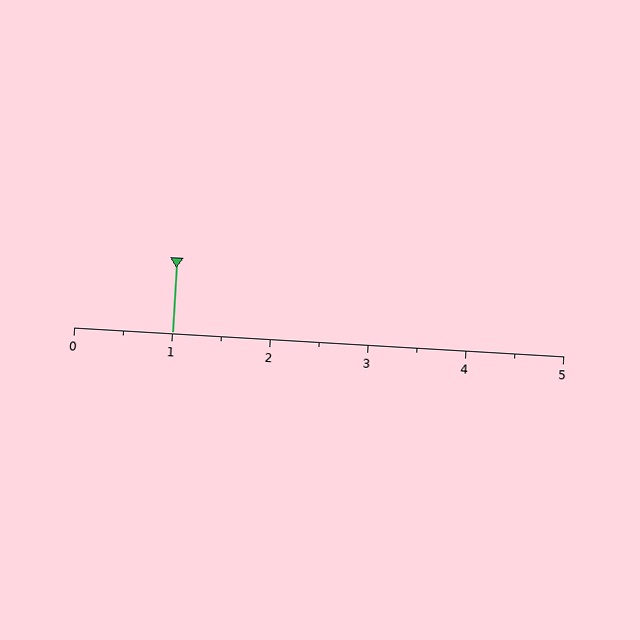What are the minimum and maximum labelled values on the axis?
The axis runs from 0 to 5.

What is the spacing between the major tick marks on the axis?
The major ticks are spaced 1 apart.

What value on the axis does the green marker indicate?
The marker indicates approximately 1.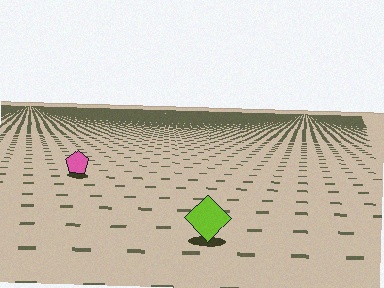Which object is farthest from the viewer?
The pink pentagon is farthest from the viewer. It appears smaller and the ground texture around it is denser.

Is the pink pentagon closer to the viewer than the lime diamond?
No. The lime diamond is closer — you can tell from the texture gradient: the ground texture is coarser near it.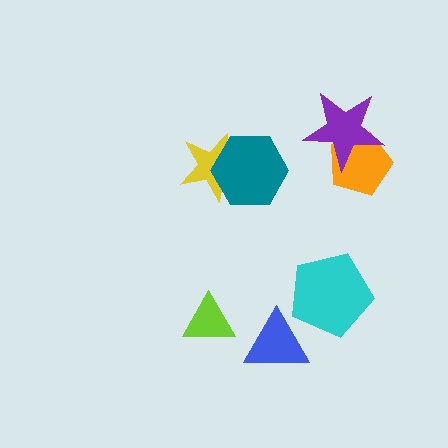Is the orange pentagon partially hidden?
Yes, it is partially covered by another shape.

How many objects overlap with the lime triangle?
0 objects overlap with the lime triangle.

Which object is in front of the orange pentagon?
The purple star is in front of the orange pentagon.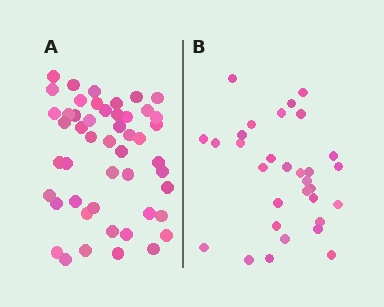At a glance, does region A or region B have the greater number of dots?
Region A (the left region) has more dots.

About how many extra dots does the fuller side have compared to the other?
Region A has approximately 20 more dots than region B.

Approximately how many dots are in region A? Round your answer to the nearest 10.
About 50 dots. (The exact count is 49, which rounds to 50.)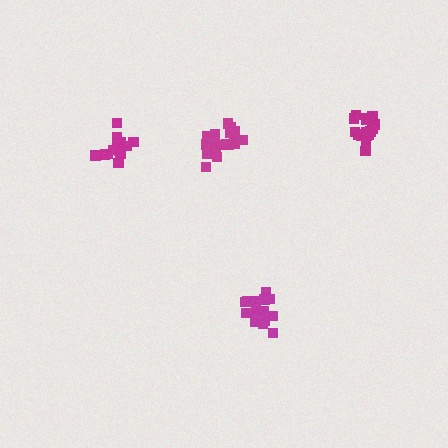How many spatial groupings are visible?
There are 4 spatial groupings.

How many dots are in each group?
Group 1: 14 dots, Group 2: 15 dots, Group 3: 18 dots, Group 4: 19 dots (66 total).